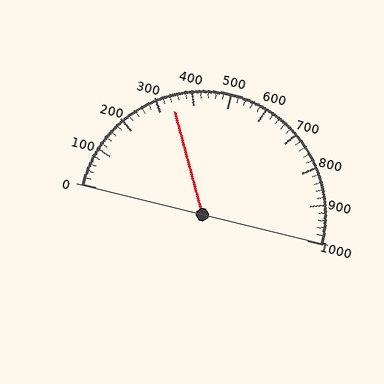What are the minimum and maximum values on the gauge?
The gauge ranges from 0 to 1000.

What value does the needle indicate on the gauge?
The needle indicates approximately 340.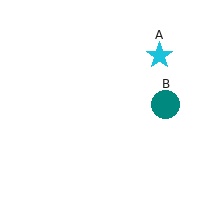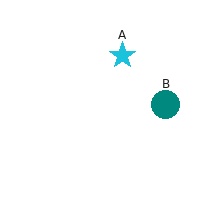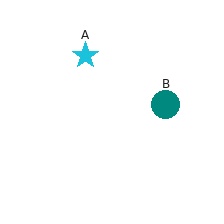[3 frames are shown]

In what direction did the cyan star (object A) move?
The cyan star (object A) moved left.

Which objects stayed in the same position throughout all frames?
Teal circle (object B) remained stationary.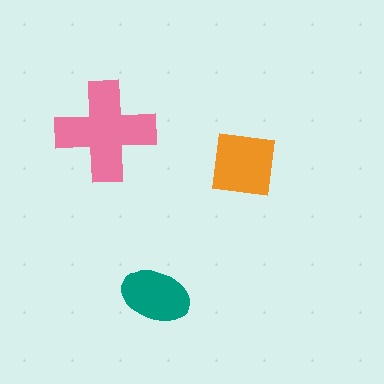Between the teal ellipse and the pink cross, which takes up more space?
The pink cross.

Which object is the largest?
The pink cross.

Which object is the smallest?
The teal ellipse.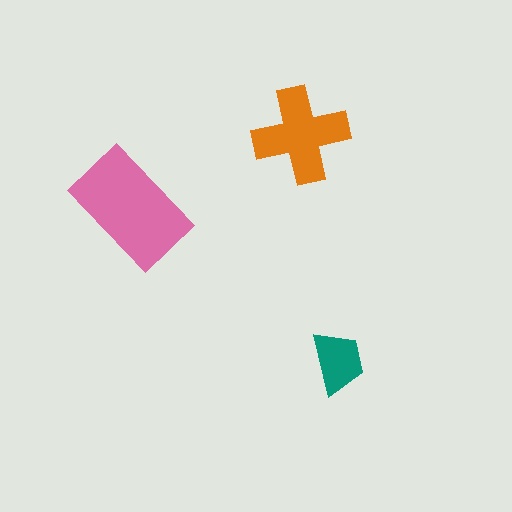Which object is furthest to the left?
The pink rectangle is leftmost.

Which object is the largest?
The pink rectangle.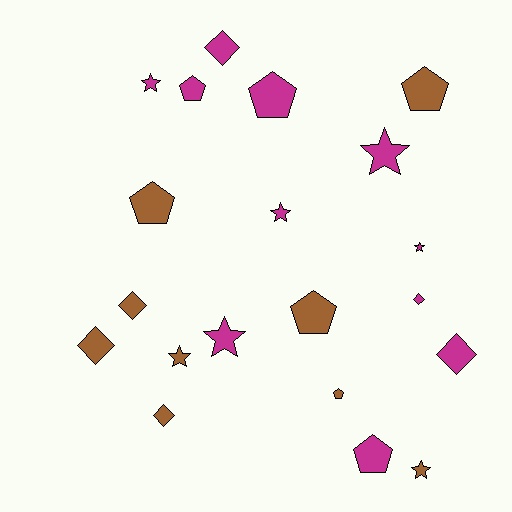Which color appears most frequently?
Magenta, with 11 objects.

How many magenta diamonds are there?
There are 3 magenta diamonds.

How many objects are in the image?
There are 20 objects.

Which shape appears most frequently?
Star, with 7 objects.